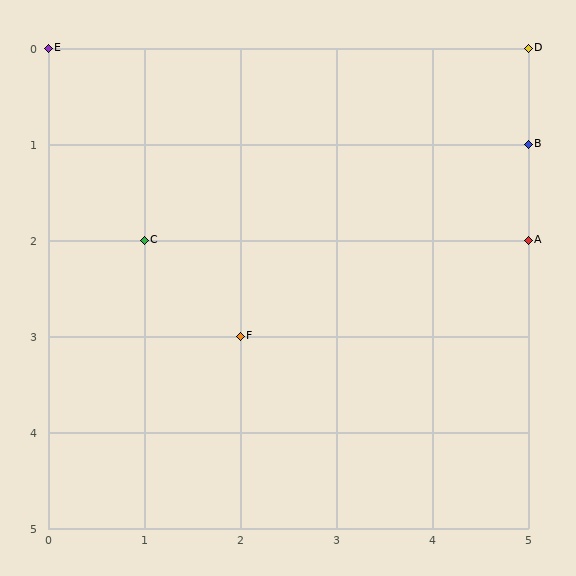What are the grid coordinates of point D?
Point D is at grid coordinates (5, 0).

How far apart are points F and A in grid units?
Points F and A are 3 columns and 1 row apart (about 3.2 grid units diagonally).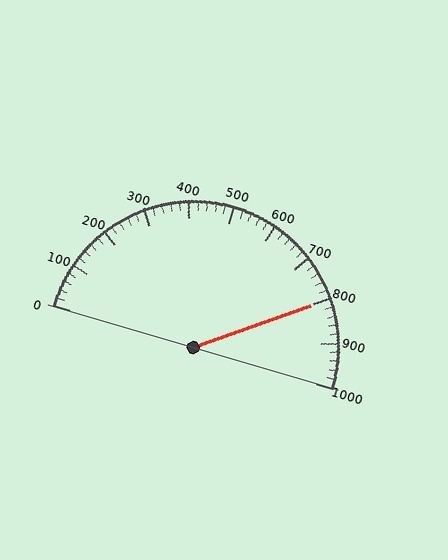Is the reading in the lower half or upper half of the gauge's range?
The reading is in the upper half of the range (0 to 1000).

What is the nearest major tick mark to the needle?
The nearest major tick mark is 800.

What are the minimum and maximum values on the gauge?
The gauge ranges from 0 to 1000.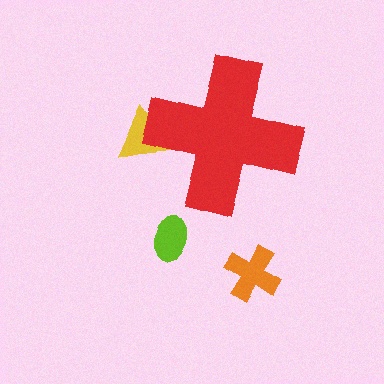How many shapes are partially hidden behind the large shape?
1 shape is partially hidden.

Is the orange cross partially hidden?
No, the orange cross is fully visible.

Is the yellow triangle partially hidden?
Yes, the yellow triangle is partially hidden behind the red cross.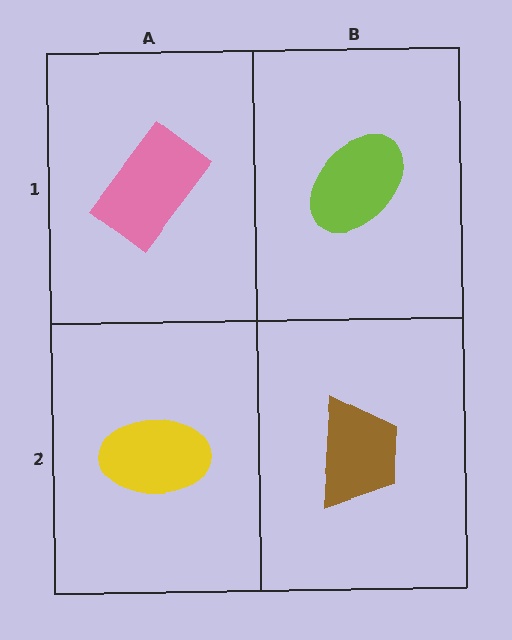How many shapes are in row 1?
2 shapes.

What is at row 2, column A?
A yellow ellipse.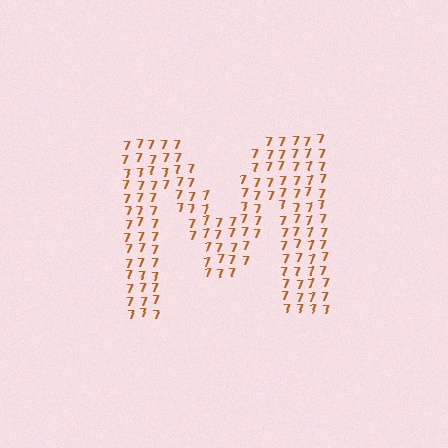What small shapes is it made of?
It is made of small digit 7's.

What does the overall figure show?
The overall figure shows the letter M.